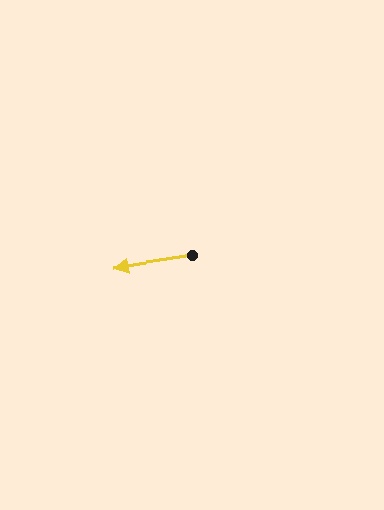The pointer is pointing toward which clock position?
Roughly 9 o'clock.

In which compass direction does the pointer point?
West.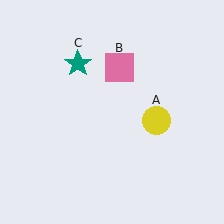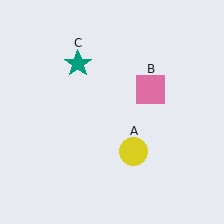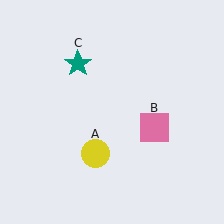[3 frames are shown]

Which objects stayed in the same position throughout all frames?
Teal star (object C) remained stationary.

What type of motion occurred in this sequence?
The yellow circle (object A), pink square (object B) rotated clockwise around the center of the scene.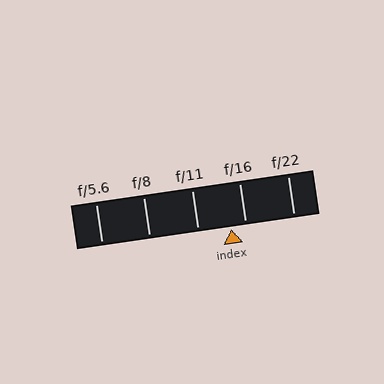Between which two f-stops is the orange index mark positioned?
The index mark is between f/11 and f/16.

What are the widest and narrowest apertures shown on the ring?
The widest aperture shown is f/5.6 and the narrowest is f/22.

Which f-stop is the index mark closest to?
The index mark is closest to f/16.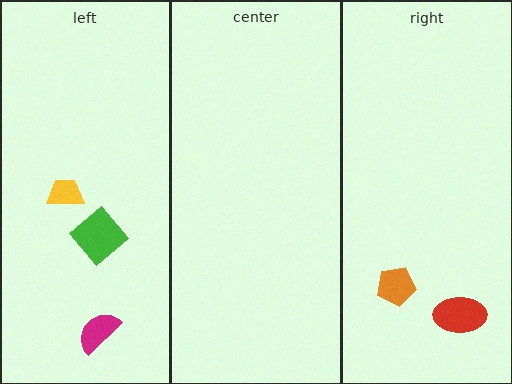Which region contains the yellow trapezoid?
The left region.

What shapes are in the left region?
The green diamond, the magenta semicircle, the yellow trapezoid.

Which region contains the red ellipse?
The right region.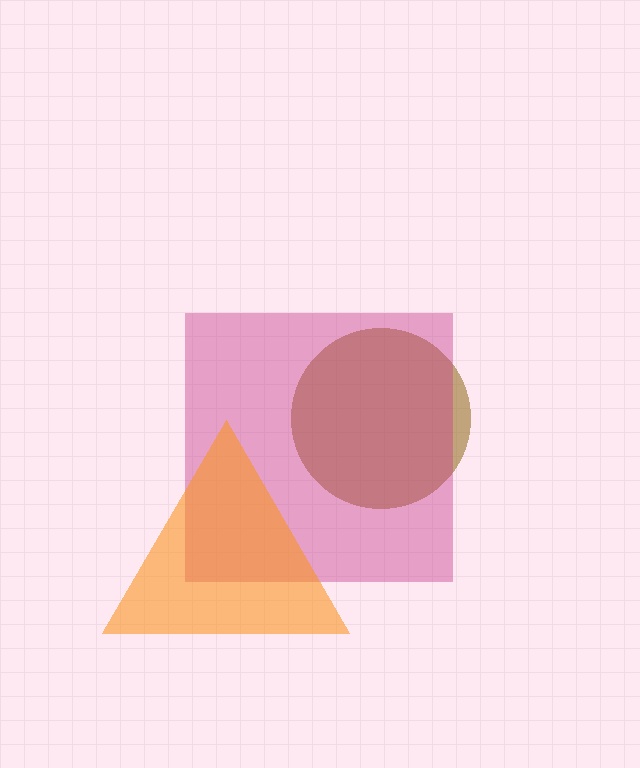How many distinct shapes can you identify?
There are 3 distinct shapes: a brown circle, a magenta square, an orange triangle.